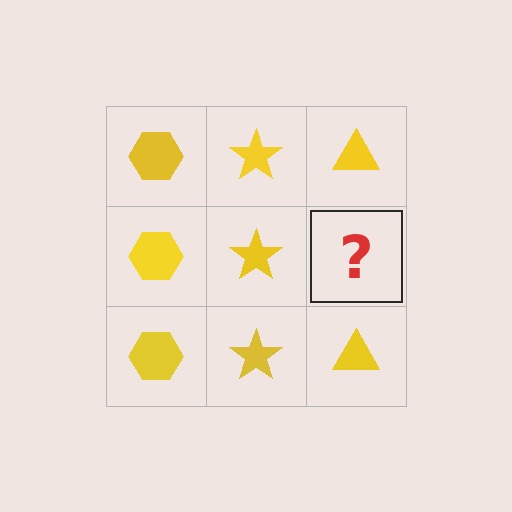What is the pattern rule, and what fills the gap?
The rule is that each column has a consistent shape. The gap should be filled with a yellow triangle.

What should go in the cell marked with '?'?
The missing cell should contain a yellow triangle.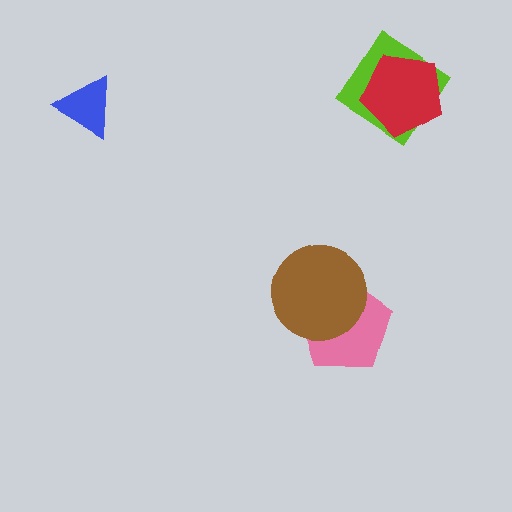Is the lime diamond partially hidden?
Yes, it is partially covered by another shape.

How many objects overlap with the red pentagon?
1 object overlaps with the red pentagon.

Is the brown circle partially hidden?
No, no other shape covers it.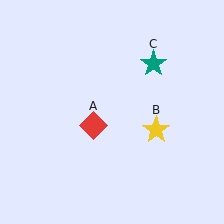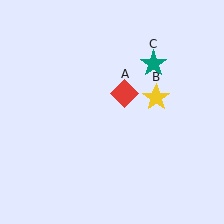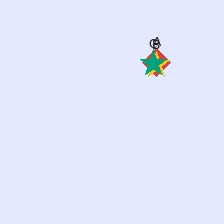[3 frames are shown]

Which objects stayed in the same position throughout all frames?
Teal star (object C) remained stationary.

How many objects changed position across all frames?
2 objects changed position: red diamond (object A), yellow star (object B).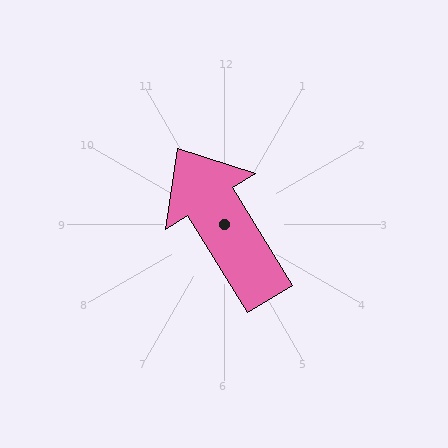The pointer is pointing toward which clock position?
Roughly 11 o'clock.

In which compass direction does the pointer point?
Northwest.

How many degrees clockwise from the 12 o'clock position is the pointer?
Approximately 328 degrees.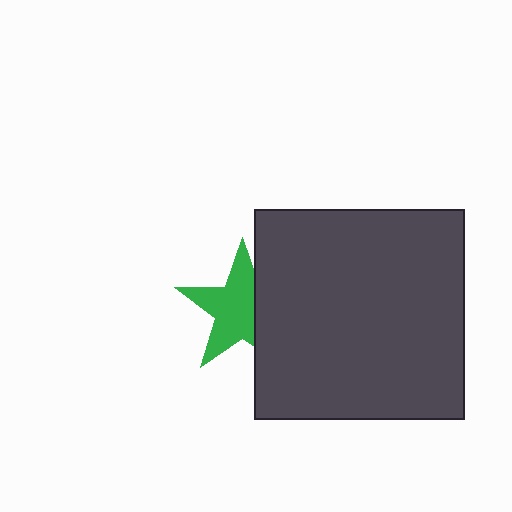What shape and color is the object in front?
The object in front is a dark gray square.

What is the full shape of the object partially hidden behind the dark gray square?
The partially hidden object is a green star.